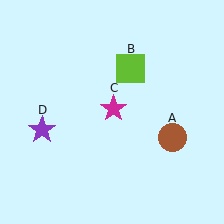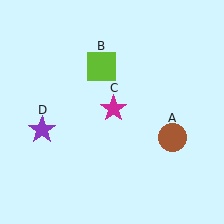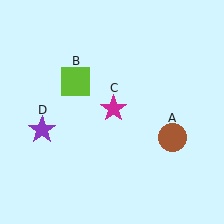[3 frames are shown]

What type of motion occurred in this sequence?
The lime square (object B) rotated counterclockwise around the center of the scene.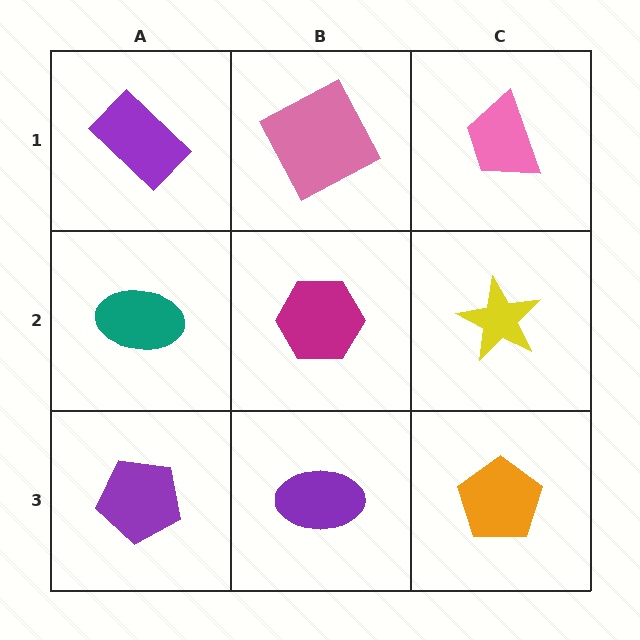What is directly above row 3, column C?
A yellow star.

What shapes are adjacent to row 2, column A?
A purple rectangle (row 1, column A), a purple pentagon (row 3, column A), a magenta hexagon (row 2, column B).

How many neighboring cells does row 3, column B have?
3.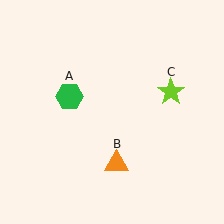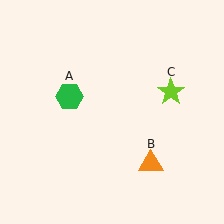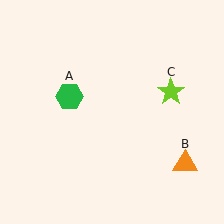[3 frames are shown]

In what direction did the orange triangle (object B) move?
The orange triangle (object B) moved right.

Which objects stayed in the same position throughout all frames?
Green hexagon (object A) and lime star (object C) remained stationary.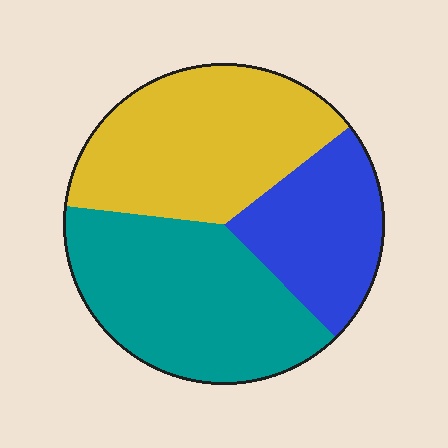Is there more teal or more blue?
Teal.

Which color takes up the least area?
Blue, at roughly 25%.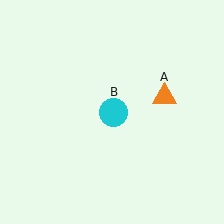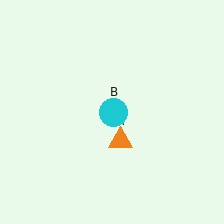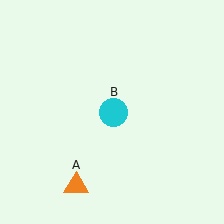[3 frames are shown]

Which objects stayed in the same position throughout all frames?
Cyan circle (object B) remained stationary.